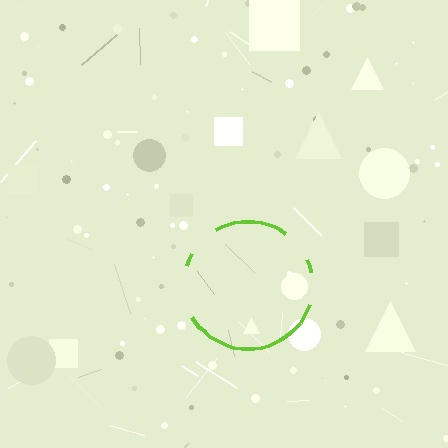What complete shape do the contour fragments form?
The contour fragments form a circle.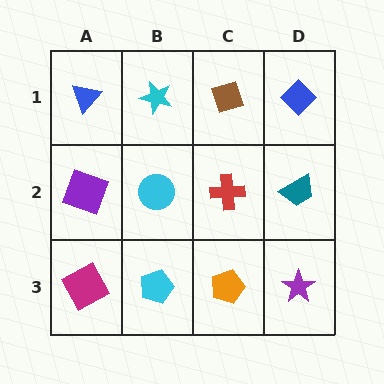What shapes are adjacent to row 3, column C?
A red cross (row 2, column C), a cyan pentagon (row 3, column B), a purple star (row 3, column D).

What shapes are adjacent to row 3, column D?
A teal trapezoid (row 2, column D), an orange pentagon (row 3, column C).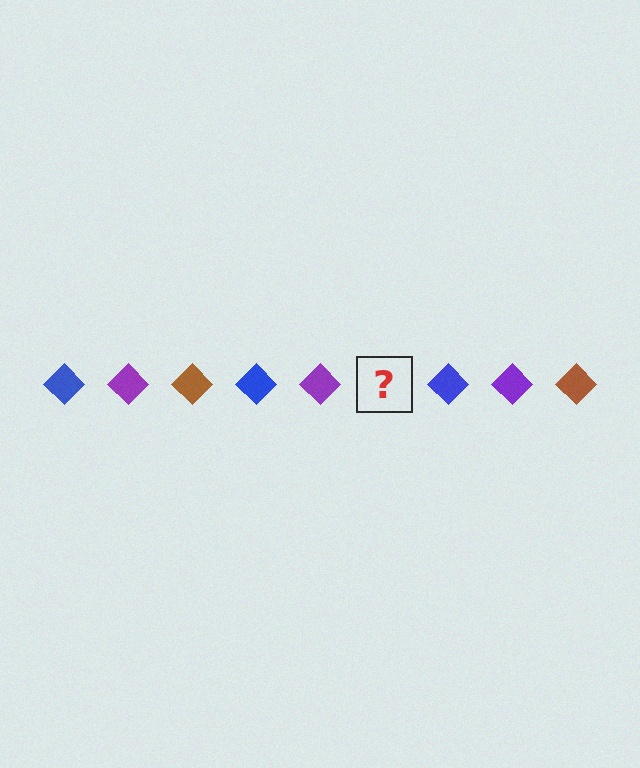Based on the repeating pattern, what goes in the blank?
The blank should be a brown diamond.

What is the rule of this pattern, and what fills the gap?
The rule is that the pattern cycles through blue, purple, brown diamonds. The gap should be filled with a brown diamond.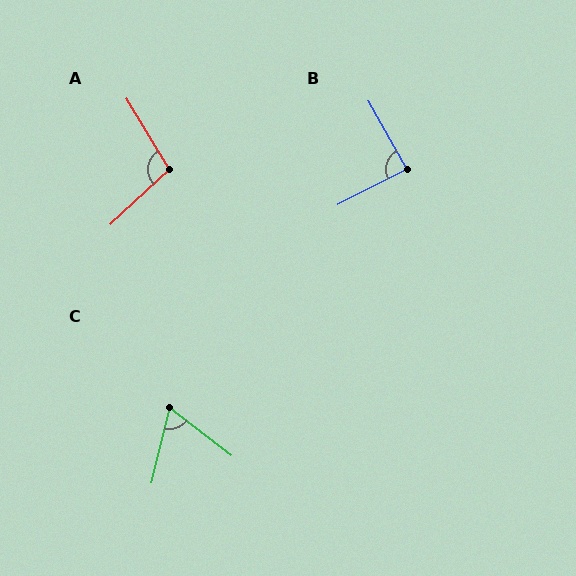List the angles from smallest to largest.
C (66°), B (88°), A (102°).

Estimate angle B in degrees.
Approximately 88 degrees.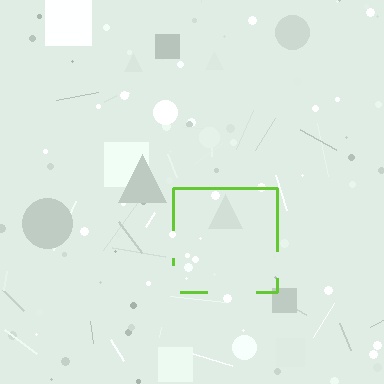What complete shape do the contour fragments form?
The contour fragments form a square.